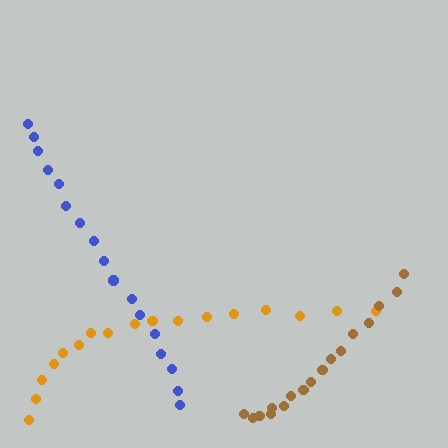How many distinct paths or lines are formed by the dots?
There are 3 distinct paths.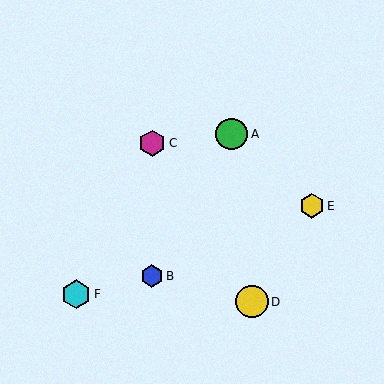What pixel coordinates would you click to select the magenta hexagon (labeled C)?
Click at (152, 143) to select the magenta hexagon C.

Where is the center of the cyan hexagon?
The center of the cyan hexagon is at (76, 294).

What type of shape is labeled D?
Shape D is a yellow circle.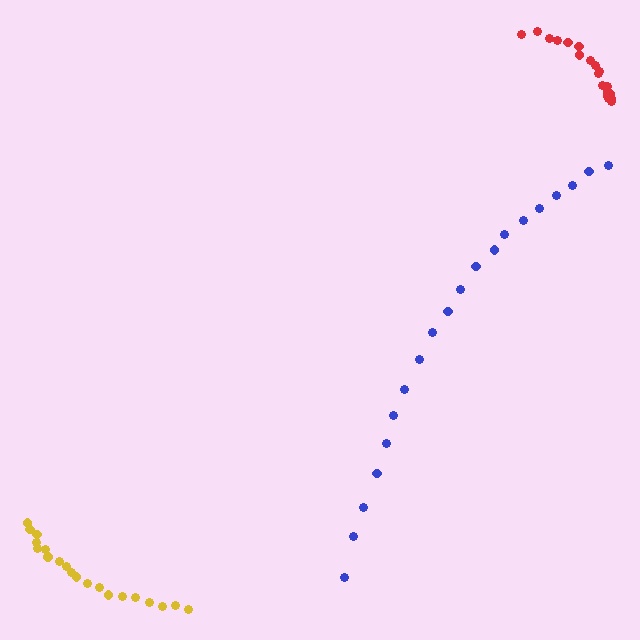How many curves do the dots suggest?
There are 3 distinct paths.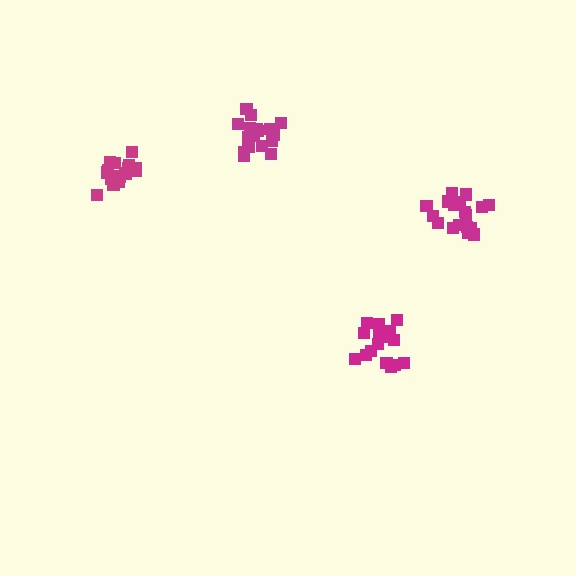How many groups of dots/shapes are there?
There are 4 groups.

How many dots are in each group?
Group 1: 20 dots, Group 2: 16 dots, Group 3: 21 dots, Group 4: 17 dots (74 total).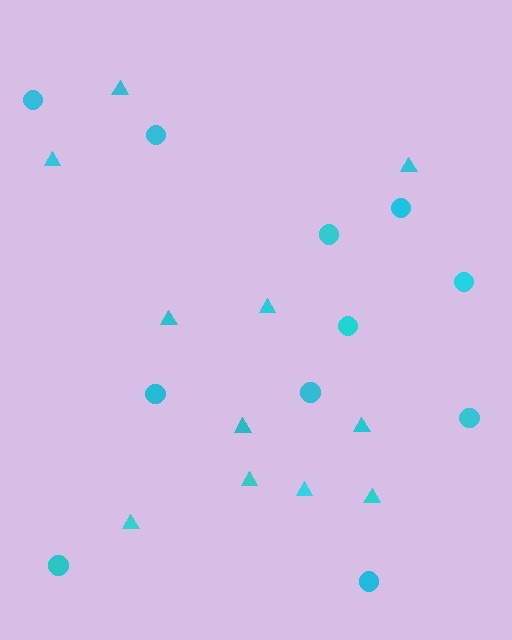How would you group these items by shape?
There are 2 groups: one group of circles (11) and one group of triangles (11).